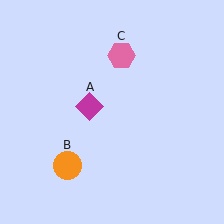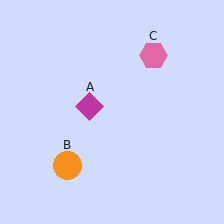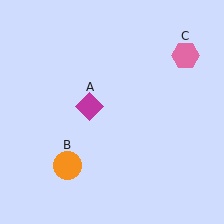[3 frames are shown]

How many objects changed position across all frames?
1 object changed position: pink hexagon (object C).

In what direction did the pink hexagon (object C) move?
The pink hexagon (object C) moved right.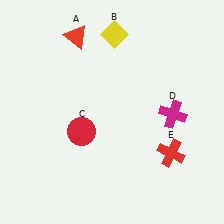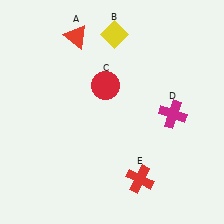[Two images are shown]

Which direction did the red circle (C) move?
The red circle (C) moved up.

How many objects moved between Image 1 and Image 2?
2 objects moved between the two images.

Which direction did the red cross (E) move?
The red cross (E) moved left.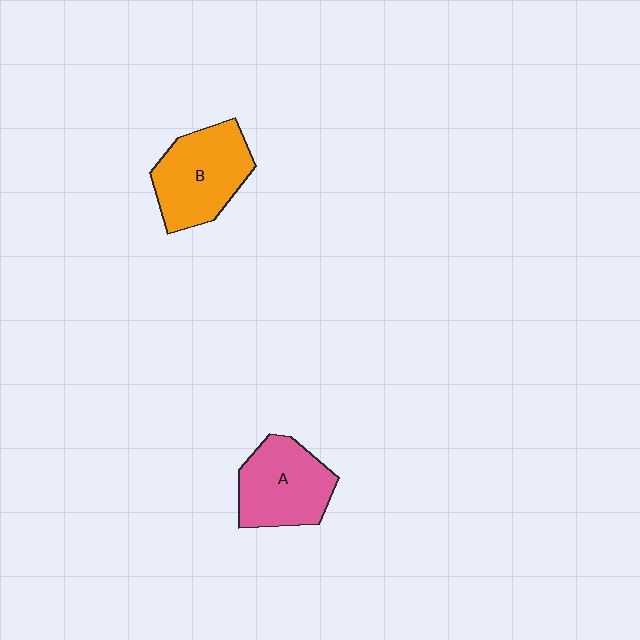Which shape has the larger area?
Shape B (orange).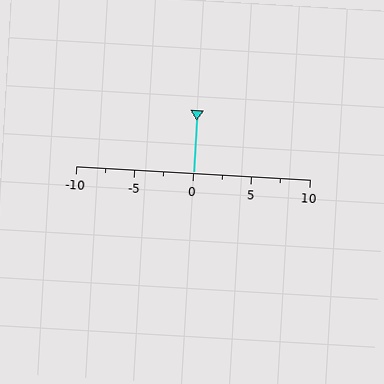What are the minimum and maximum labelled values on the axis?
The axis runs from -10 to 10.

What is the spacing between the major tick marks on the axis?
The major ticks are spaced 5 apart.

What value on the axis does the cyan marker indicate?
The marker indicates approximately 0.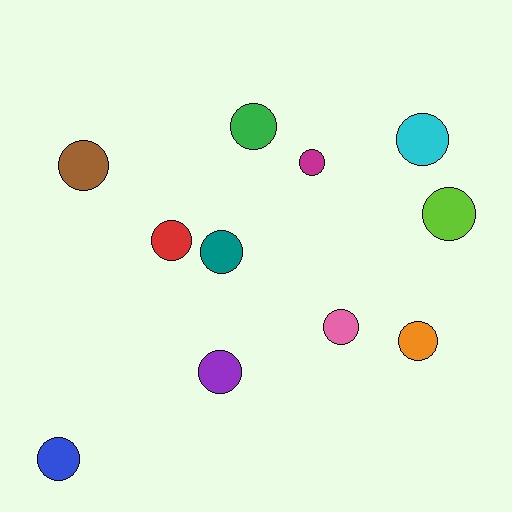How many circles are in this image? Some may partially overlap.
There are 11 circles.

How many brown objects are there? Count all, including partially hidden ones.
There is 1 brown object.